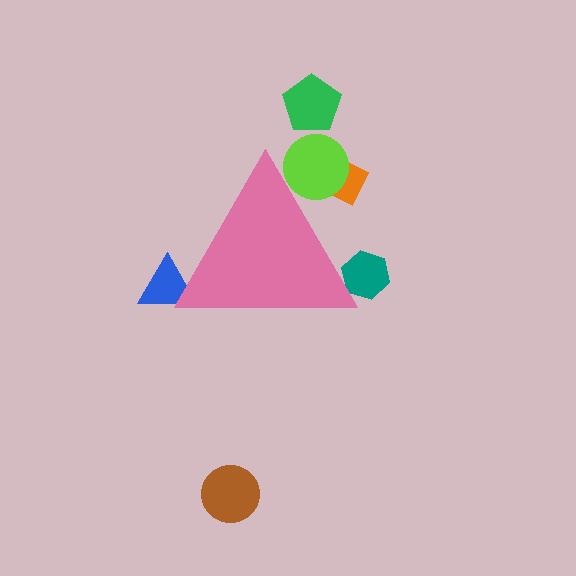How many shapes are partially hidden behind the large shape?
4 shapes are partially hidden.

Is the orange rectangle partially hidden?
Yes, the orange rectangle is partially hidden behind the pink triangle.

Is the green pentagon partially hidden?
No, the green pentagon is fully visible.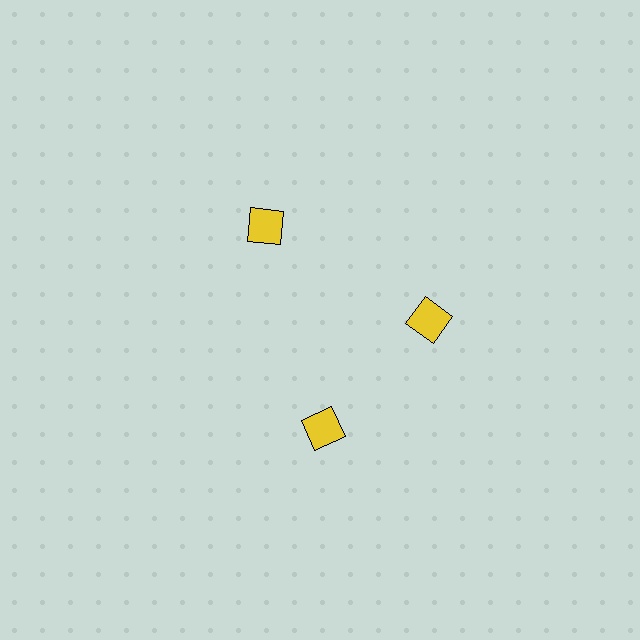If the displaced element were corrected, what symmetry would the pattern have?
It would have 3-fold rotational symmetry — the pattern would map onto itself every 120 degrees.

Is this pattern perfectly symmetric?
No. The 3 yellow squares are arranged in a ring, but one element near the 7 o'clock position is rotated out of alignment along the ring, breaking the 3-fold rotational symmetry.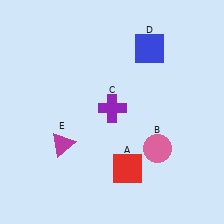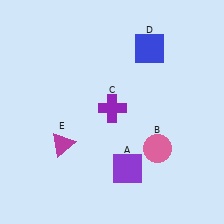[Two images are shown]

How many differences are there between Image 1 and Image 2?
There is 1 difference between the two images.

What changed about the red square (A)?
In Image 1, A is red. In Image 2, it changed to purple.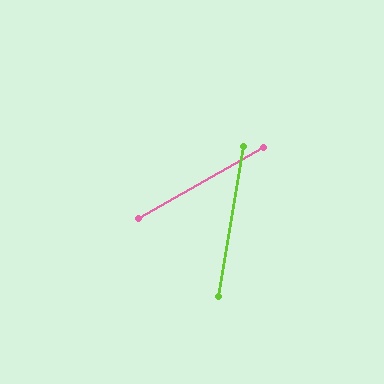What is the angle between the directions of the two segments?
Approximately 51 degrees.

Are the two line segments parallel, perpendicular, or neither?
Neither parallel nor perpendicular — they differ by about 51°.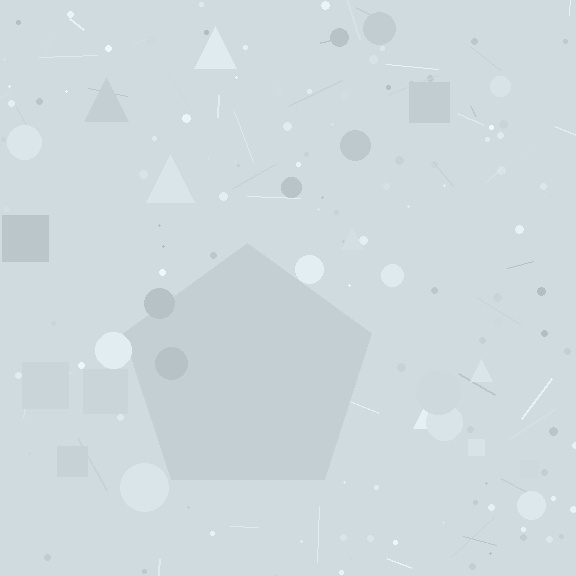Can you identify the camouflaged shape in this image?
The camouflaged shape is a pentagon.